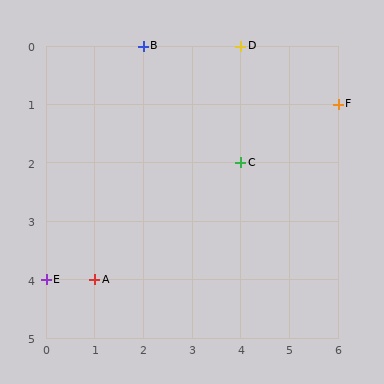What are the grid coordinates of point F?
Point F is at grid coordinates (6, 1).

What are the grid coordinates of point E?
Point E is at grid coordinates (0, 4).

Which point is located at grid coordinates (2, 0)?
Point B is at (2, 0).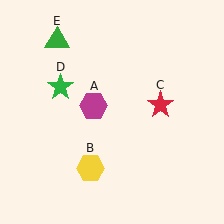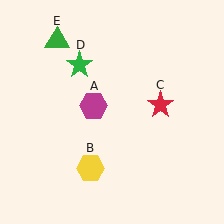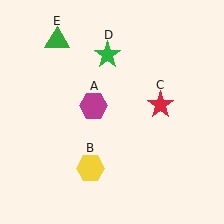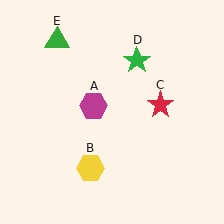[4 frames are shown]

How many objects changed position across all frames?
1 object changed position: green star (object D).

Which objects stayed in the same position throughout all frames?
Magenta hexagon (object A) and yellow hexagon (object B) and red star (object C) and green triangle (object E) remained stationary.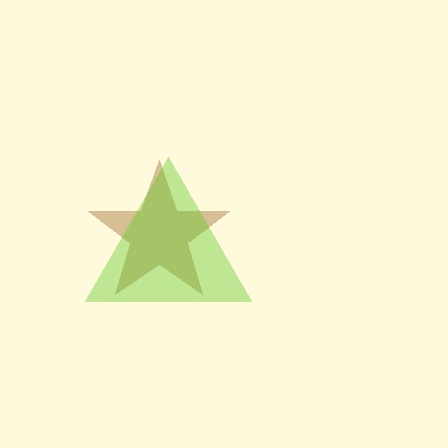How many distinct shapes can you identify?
There are 2 distinct shapes: a brown star, a lime triangle.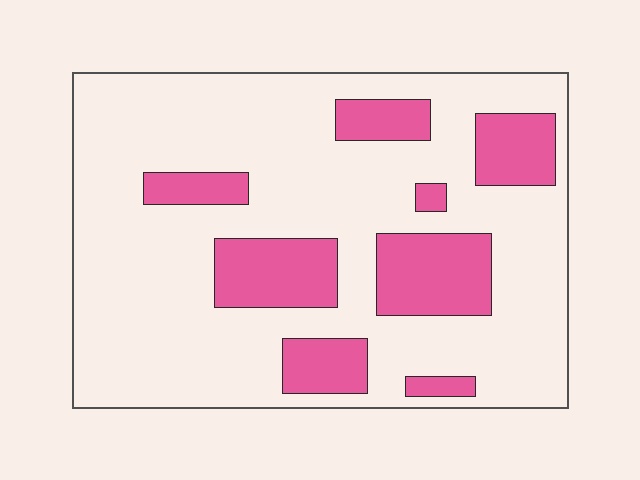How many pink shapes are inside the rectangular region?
8.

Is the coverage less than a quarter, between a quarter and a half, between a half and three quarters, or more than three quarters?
Less than a quarter.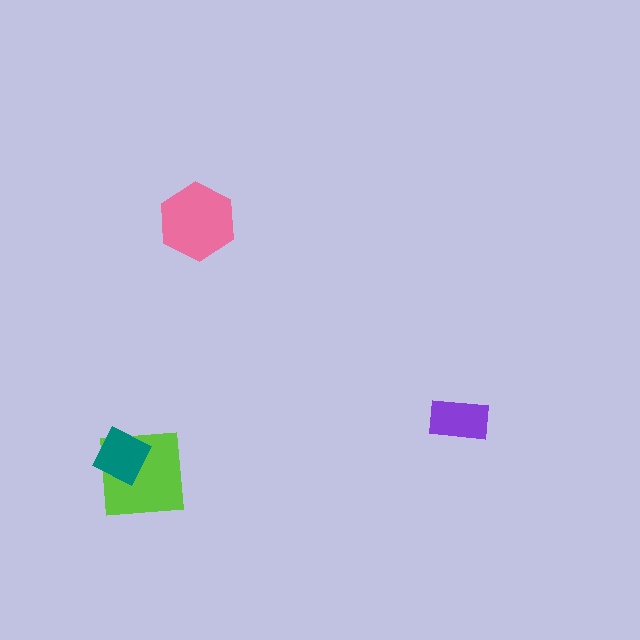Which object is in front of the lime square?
The teal diamond is in front of the lime square.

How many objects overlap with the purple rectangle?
0 objects overlap with the purple rectangle.